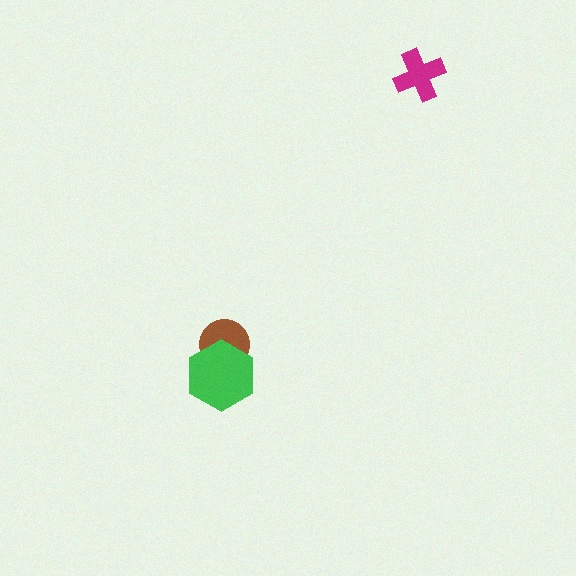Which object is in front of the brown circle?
The green hexagon is in front of the brown circle.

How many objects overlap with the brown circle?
1 object overlaps with the brown circle.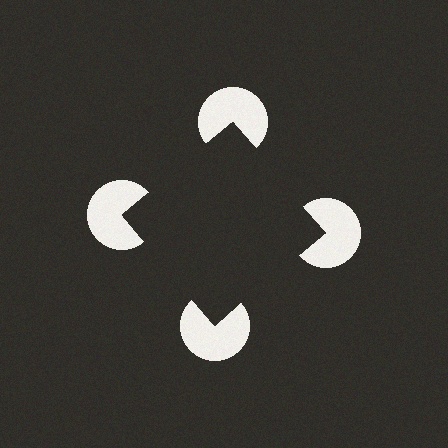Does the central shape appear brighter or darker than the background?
It typically appears slightly darker than the background, even though no actual brightness change is drawn.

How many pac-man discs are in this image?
There are 4 — one at each vertex of the illusory square.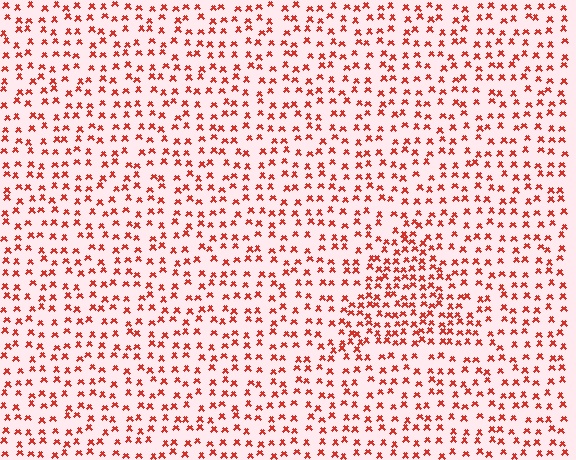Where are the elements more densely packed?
The elements are more densely packed inside the triangle boundary.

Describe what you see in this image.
The image contains small red elements arranged at two different densities. A triangle-shaped region is visible where the elements are more densely packed than the surrounding area.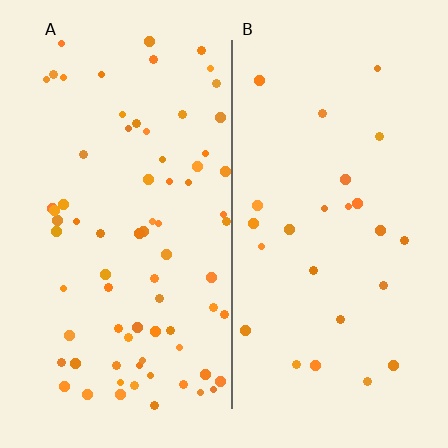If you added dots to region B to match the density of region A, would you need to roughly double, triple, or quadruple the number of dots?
Approximately triple.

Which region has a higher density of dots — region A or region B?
A (the left).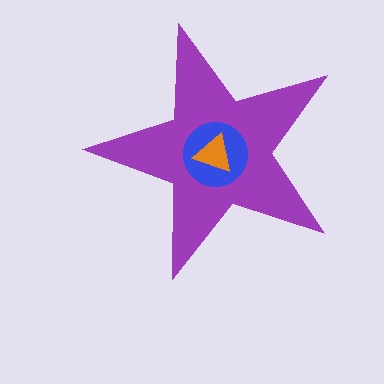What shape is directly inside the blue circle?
The orange triangle.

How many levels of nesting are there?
3.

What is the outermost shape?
The purple star.